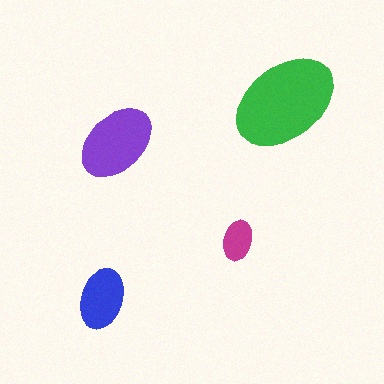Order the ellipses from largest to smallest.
the green one, the purple one, the blue one, the magenta one.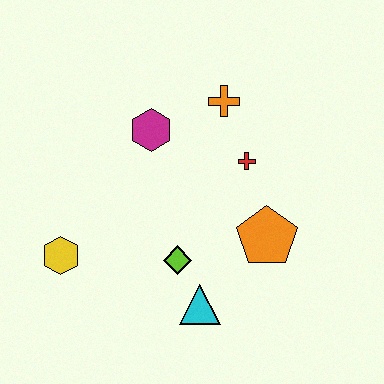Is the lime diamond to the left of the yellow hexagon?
No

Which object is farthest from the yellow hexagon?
The orange cross is farthest from the yellow hexagon.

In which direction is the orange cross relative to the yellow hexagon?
The orange cross is to the right of the yellow hexagon.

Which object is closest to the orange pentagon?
The red cross is closest to the orange pentagon.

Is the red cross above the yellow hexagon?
Yes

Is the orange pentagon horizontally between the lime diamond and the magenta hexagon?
No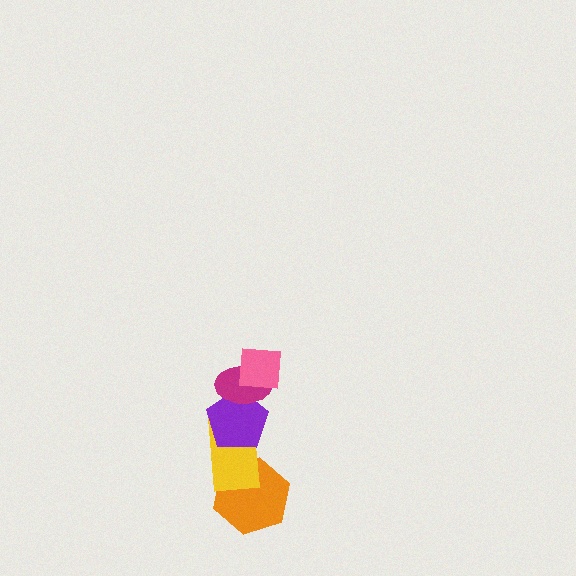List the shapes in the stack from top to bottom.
From top to bottom: the pink square, the magenta ellipse, the purple pentagon, the yellow rectangle, the orange hexagon.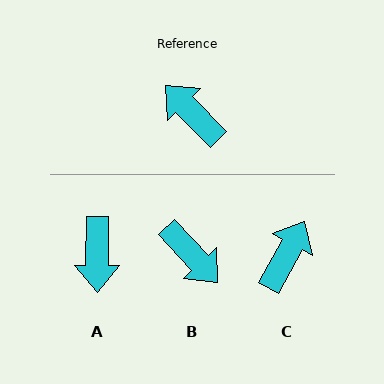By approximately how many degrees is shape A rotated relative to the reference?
Approximately 136 degrees counter-clockwise.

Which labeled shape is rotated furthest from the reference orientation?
B, about 178 degrees away.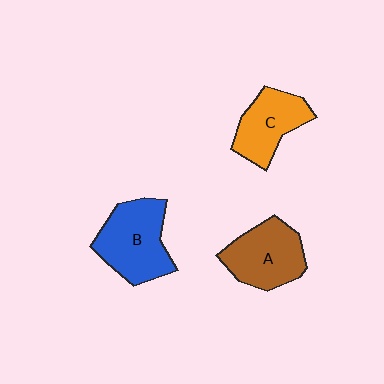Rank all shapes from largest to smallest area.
From largest to smallest: B (blue), A (brown), C (orange).